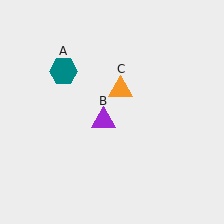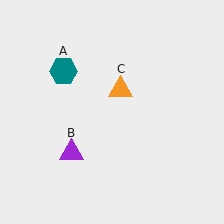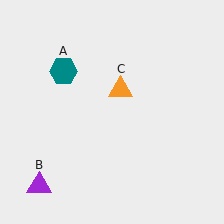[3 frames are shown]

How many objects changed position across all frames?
1 object changed position: purple triangle (object B).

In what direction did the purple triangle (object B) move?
The purple triangle (object B) moved down and to the left.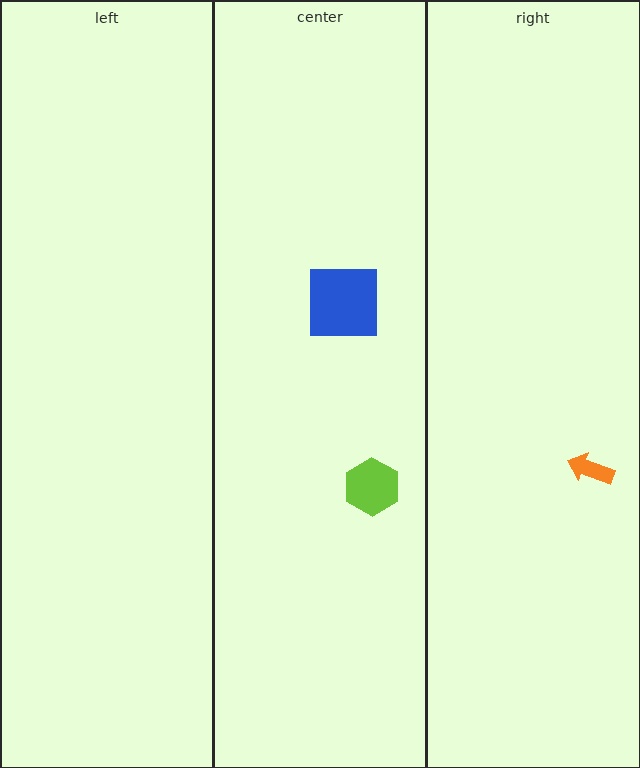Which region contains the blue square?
The center region.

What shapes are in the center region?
The lime hexagon, the blue square.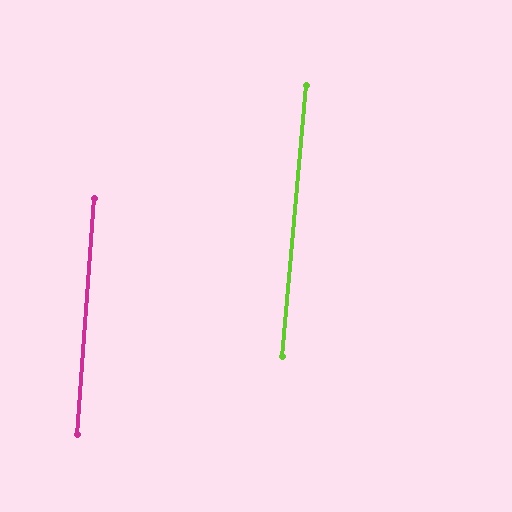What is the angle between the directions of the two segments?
Approximately 1 degree.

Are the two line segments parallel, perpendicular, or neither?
Parallel — their directions differ by only 1.0°.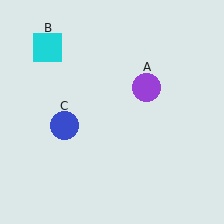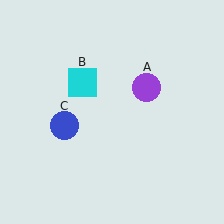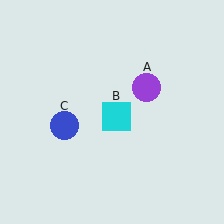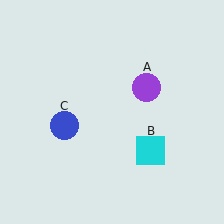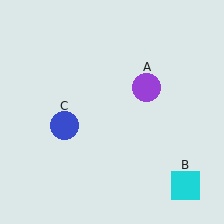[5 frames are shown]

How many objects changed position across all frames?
1 object changed position: cyan square (object B).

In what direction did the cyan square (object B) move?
The cyan square (object B) moved down and to the right.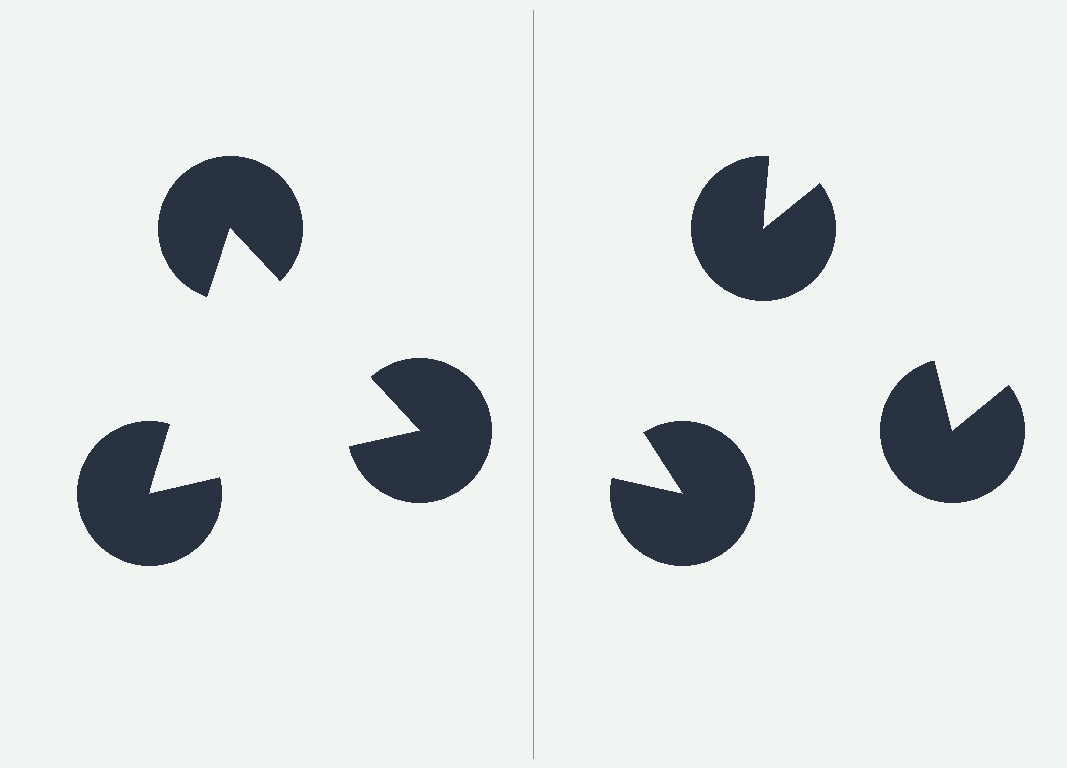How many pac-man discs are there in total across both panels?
6 — 3 on each side.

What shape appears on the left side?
An illusory triangle.